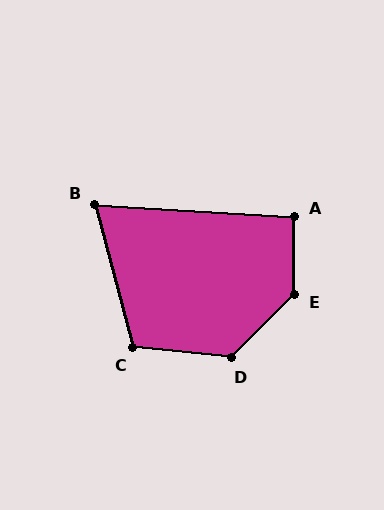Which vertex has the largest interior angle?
E, at approximately 135 degrees.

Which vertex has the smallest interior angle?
B, at approximately 72 degrees.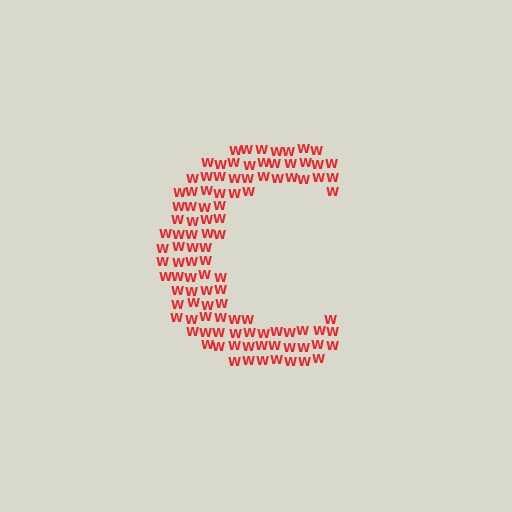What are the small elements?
The small elements are letter W's.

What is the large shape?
The large shape is the letter C.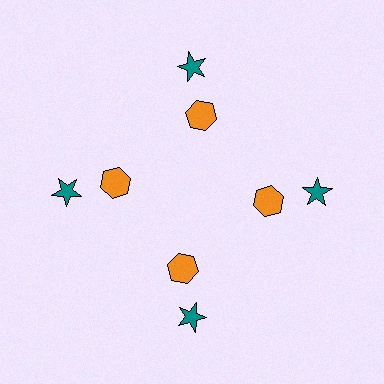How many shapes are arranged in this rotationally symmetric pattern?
There are 8 shapes, arranged in 4 groups of 2.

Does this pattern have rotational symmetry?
Yes, this pattern has 4-fold rotational symmetry. It looks the same after rotating 90 degrees around the center.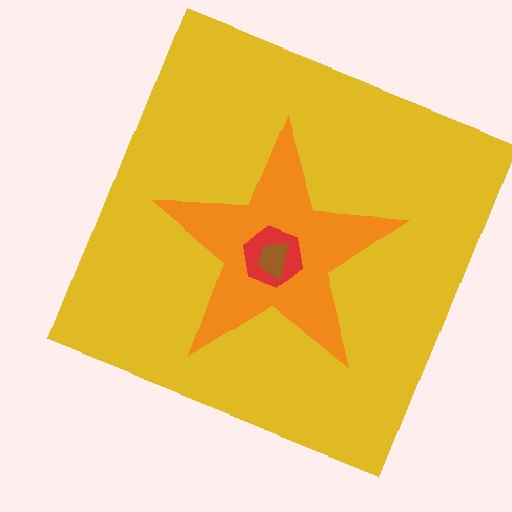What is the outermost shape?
The yellow square.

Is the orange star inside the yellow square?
Yes.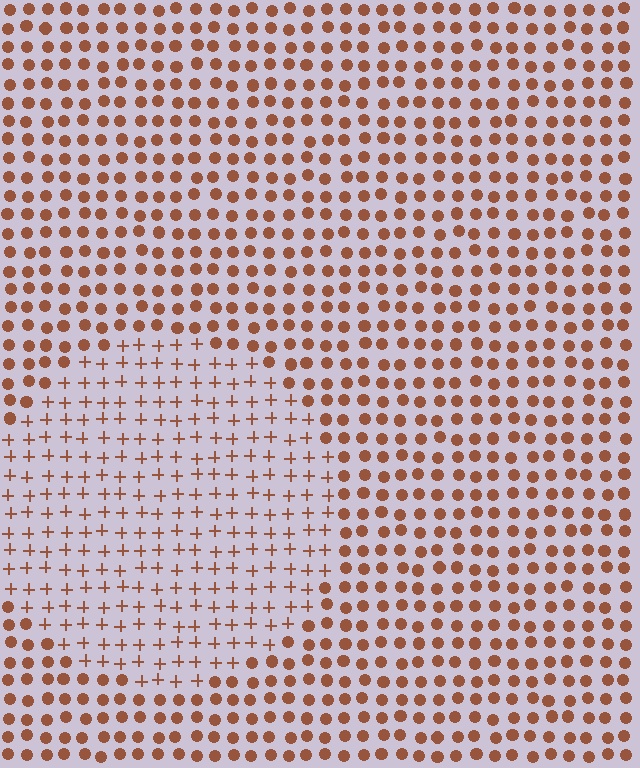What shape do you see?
I see a circle.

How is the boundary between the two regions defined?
The boundary is defined by a change in element shape: plus signs inside vs. circles outside. All elements share the same color and spacing.